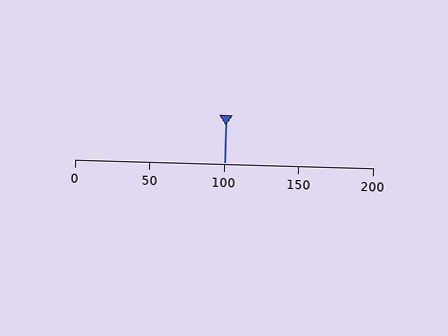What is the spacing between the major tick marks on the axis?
The major ticks are spaced 50 apart.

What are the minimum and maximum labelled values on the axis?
The axis runs from 0 to 200.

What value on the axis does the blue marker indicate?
The marker indicates approximately 100.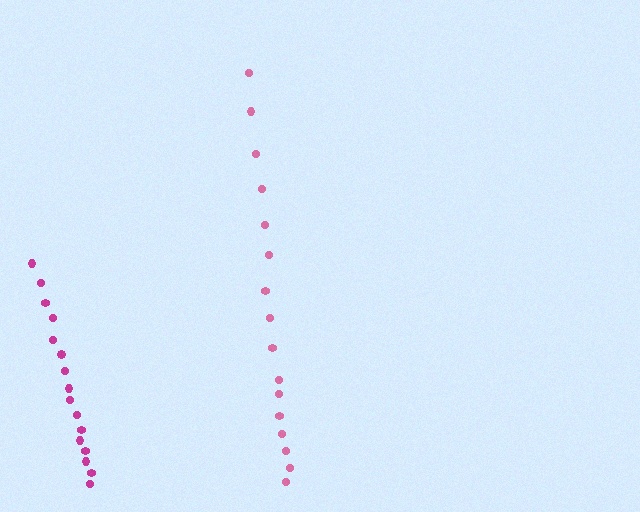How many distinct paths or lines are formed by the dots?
There are 2 distinct paths.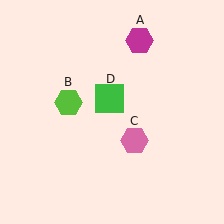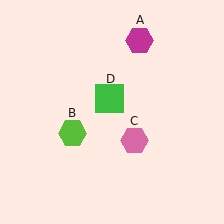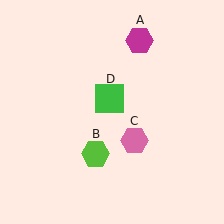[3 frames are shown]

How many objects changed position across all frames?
1 object changed position: lime hexagon (object B).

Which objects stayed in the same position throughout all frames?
Magenta hexagon (object A) and pink hexagon (object C) and green square (object D) remained stationary.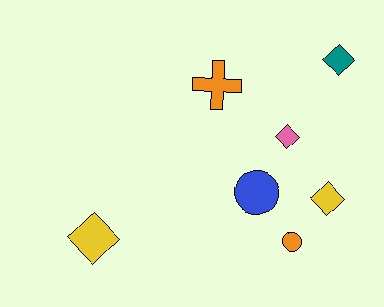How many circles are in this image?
There are 2 circles.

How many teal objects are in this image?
There is 1 teal object.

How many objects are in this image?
There are 7 objects.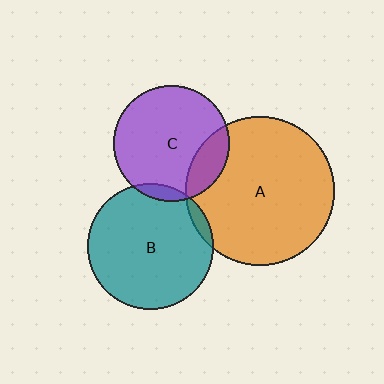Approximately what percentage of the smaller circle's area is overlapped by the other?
Approximately 5%.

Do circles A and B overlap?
Yes.